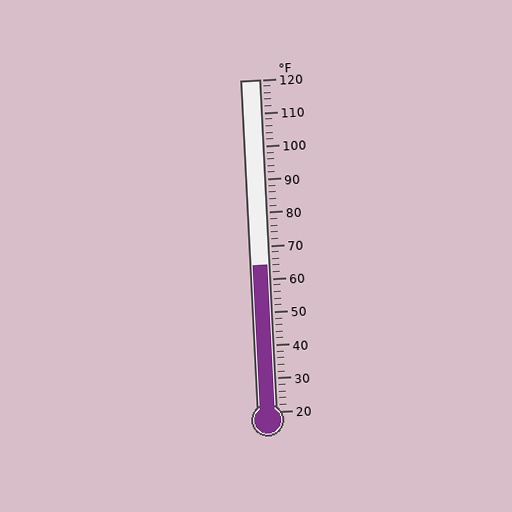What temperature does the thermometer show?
The thermometer shows approximately 64°F.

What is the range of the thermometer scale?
The thermometer scale ranges from 20°F to 120°F.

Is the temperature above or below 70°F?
The temperature is below 70°F.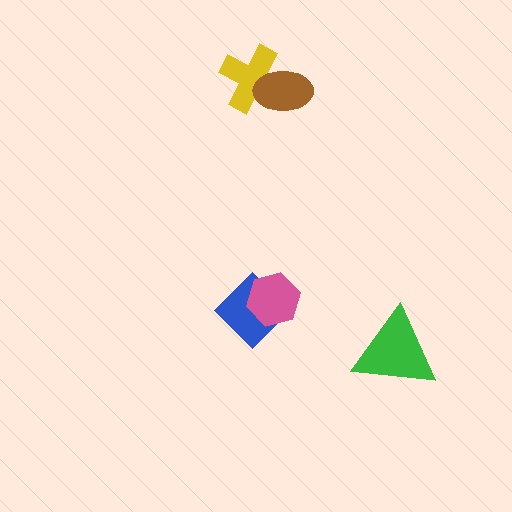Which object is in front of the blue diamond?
The pink hexagon is in front of the blue diamond.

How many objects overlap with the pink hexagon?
1 object overlaps with the pink hexagon.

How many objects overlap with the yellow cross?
1 object overlaps with the yellow cross.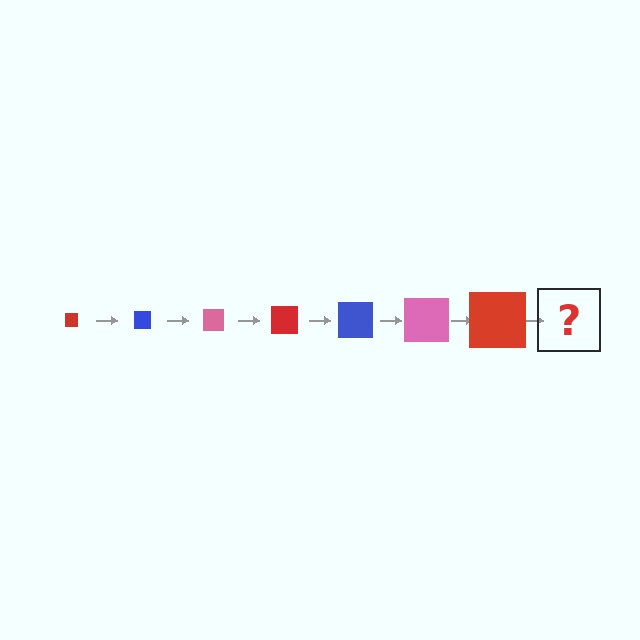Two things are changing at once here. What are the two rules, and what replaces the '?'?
The two rules are that the square grows larger each step and the color cycles through red, blue, and pink. The '?' should be a blue square, larger than the previous one.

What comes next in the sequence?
The next element should be a blue square, larger than the previous one.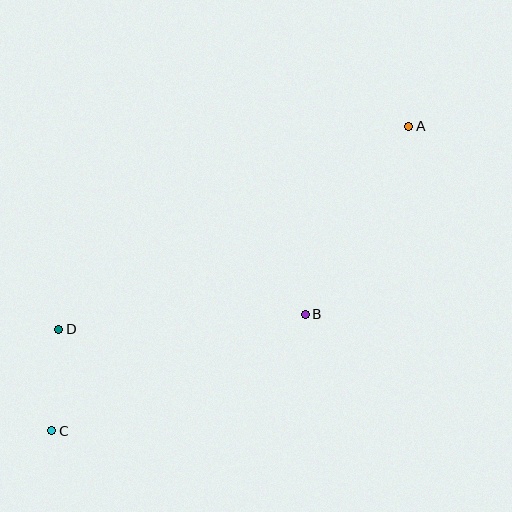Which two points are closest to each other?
Points C and D are closest to each other.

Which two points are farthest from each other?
Points A and C are farthest from each other.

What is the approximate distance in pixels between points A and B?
The distance between A and B is approximately 215 pixels.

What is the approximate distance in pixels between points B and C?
The distance between B and C is approximately 279 pixels.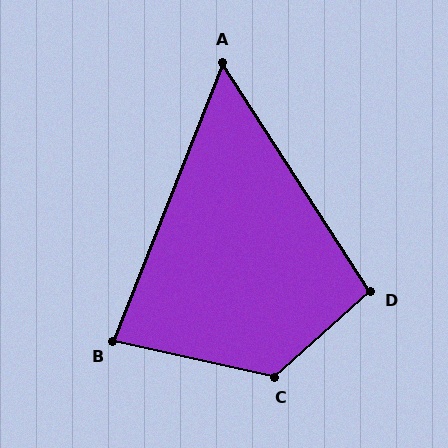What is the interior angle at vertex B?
Approximately 81 degrees (acute).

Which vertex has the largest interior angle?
C, at approximately 126 degrees.